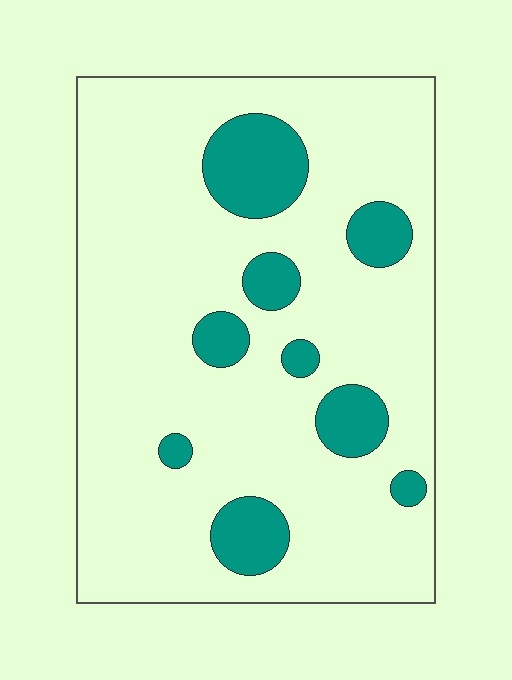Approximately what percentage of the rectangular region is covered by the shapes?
Approximately 15%.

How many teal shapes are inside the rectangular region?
9.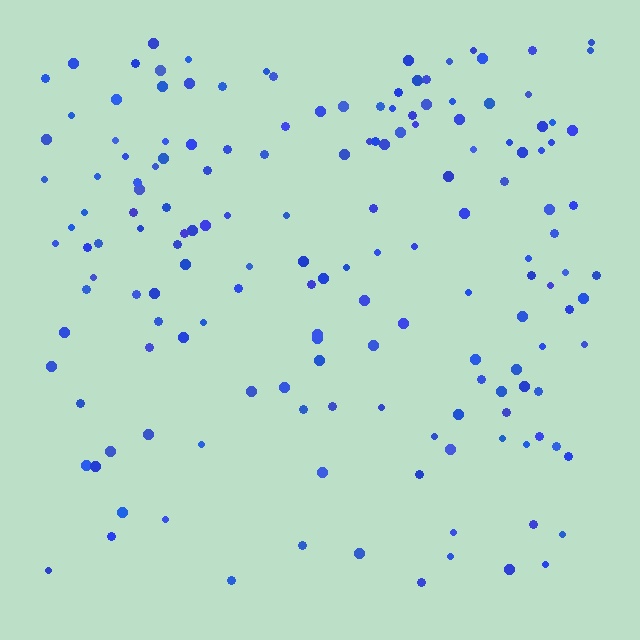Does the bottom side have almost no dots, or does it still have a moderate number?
Still a moderate number, just noticeably fewer than the top.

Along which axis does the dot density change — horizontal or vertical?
Vertical.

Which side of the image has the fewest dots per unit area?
The bottom.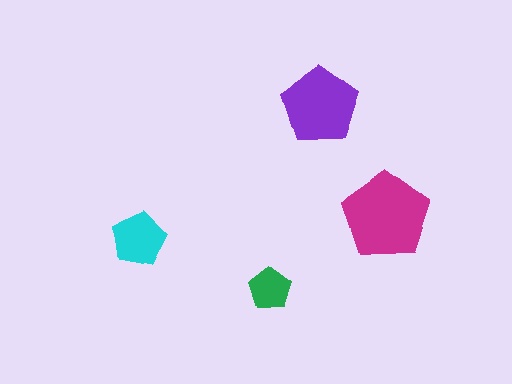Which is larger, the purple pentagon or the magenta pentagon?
The magenta one.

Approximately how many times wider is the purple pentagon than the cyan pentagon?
About 1.5 times wider.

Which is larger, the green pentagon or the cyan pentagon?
The cyan one.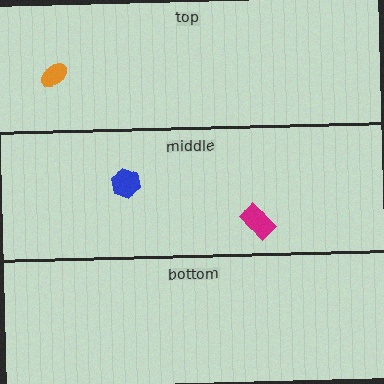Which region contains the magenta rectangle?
The middle region.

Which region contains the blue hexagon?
The middle region.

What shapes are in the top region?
The orange ellipse.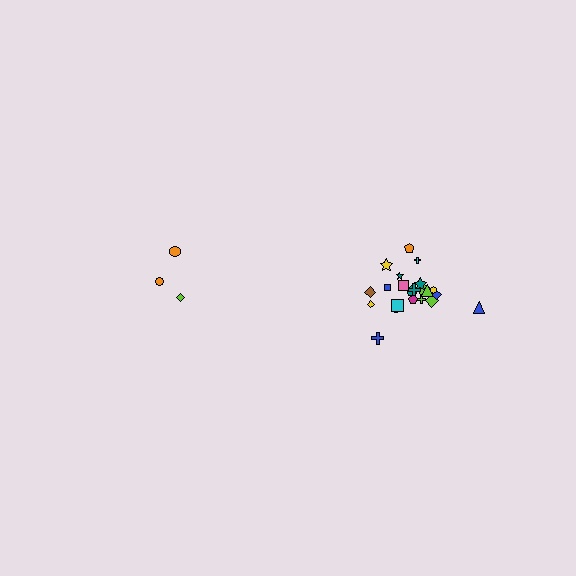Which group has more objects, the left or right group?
The right group.